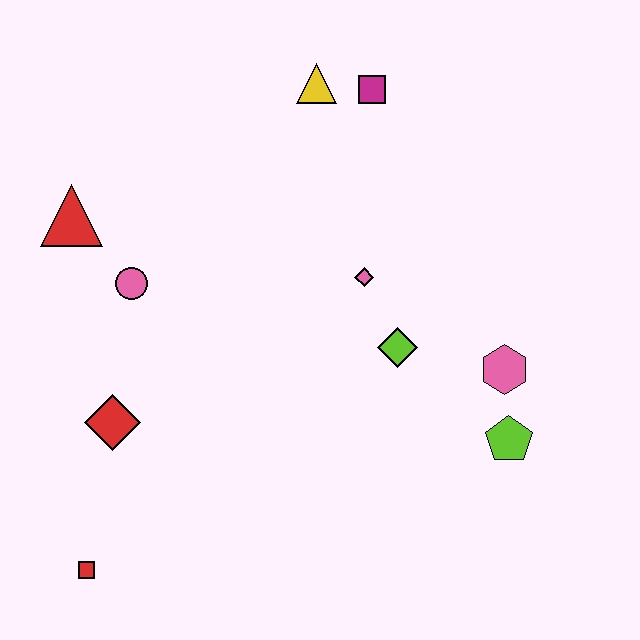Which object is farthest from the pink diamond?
The red square is farthest from the pink diamond.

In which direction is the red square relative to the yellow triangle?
The red square is below the yellow triangle.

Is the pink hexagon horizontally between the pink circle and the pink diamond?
No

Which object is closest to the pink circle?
The red triangle is closest to the pink circle.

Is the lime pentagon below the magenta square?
Yes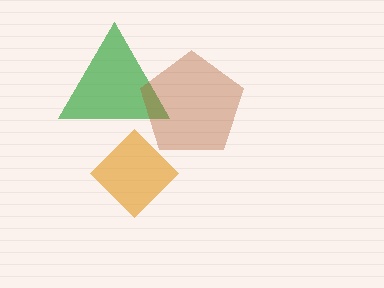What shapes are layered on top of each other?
The layered shapes are: a green triangle, an orange diamond, a brown pentagon.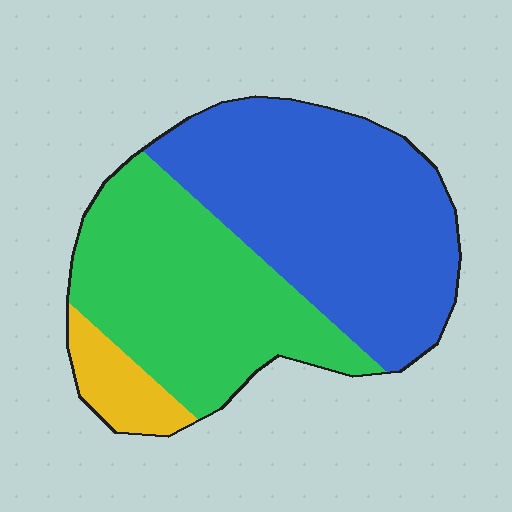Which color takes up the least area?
Yellow, at roughly 10%.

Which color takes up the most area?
Blue, at roughly 50%.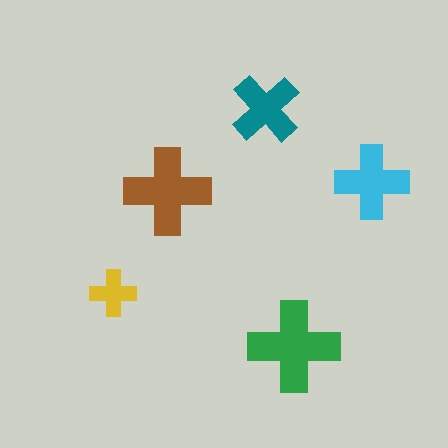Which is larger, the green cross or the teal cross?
The green one.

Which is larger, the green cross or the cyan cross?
The green one.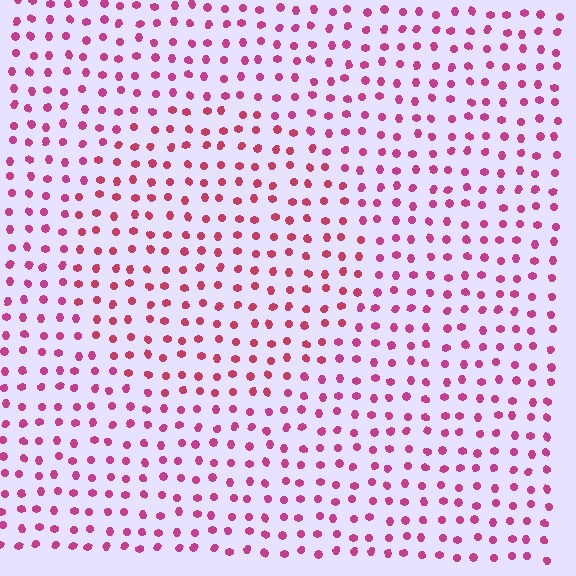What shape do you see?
I see a circle.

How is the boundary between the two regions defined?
The boundary is defined purely by a slight shift in hue (about 19 degrees). Spacing, size, and orientation are identical on both sides.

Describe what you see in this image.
The image is filled with small magenta elements in a uniform arrangement. A circle-shaped region is visible where the elements are tinted to a slightly different hue, forming a subtle color boundary.